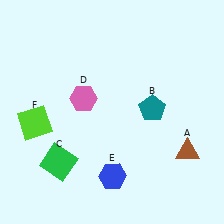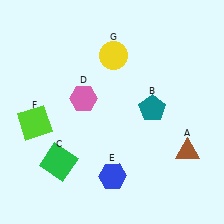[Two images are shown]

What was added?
A yellow circle (G) was added in Image 2.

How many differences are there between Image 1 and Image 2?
There is 1 difference between the two images.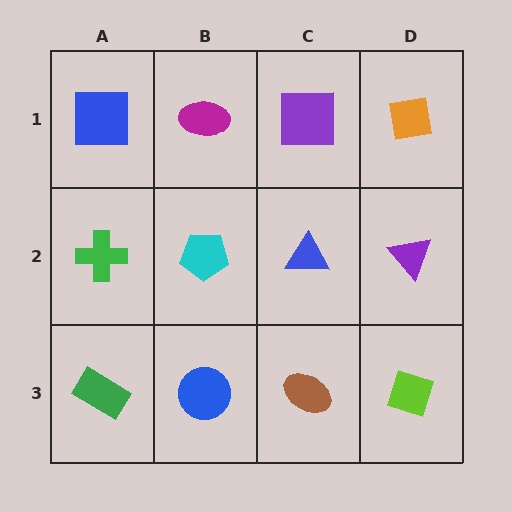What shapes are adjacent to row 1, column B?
A cyan pentagon (row 2, column B), a blue square (row 1, column A), a purple square (row 1, column C).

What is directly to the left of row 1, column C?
A magenta ellipse.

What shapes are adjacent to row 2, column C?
A purple square (row 1, column C), a brown ellipse (row 3, column C), a cyan pentagon (row 2, column B), a purple triangle (row 2, column D).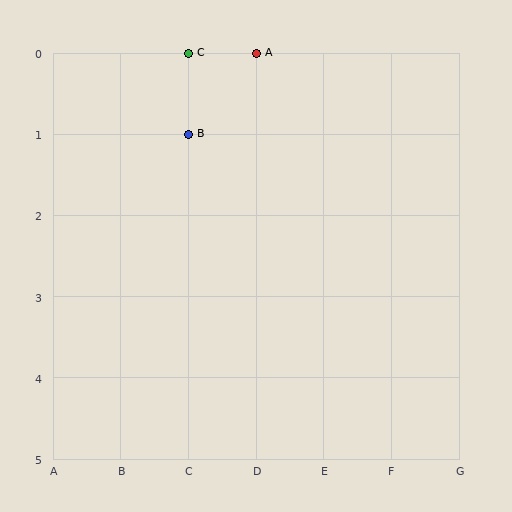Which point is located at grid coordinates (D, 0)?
Point A is at (D, 0).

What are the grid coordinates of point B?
Point B is at grid coordinates (C, 1).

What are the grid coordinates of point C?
Point C is at grid coordinates (C, 0).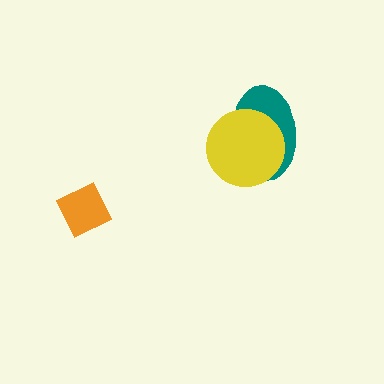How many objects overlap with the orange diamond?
0 objects overlap with the orange diamond.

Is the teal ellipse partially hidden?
Yes, it is partially covered by another shape.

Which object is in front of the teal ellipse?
The yellow circle is in front of the teal ellipse.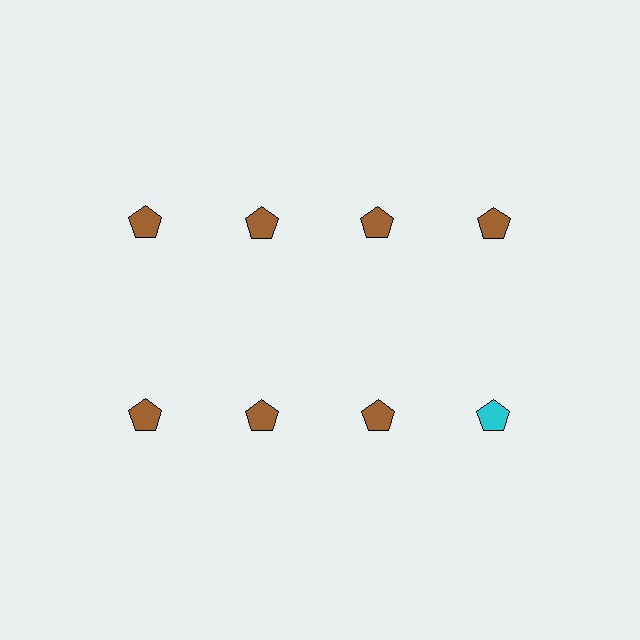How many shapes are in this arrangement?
There are 8 shapes arranged in a grid pattern.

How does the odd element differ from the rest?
It has a different color: cyan instead of brown.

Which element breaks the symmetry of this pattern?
The cyan pentagon in the second row, second from right column breaks the symmetry. All other shapes are brown pentagons.